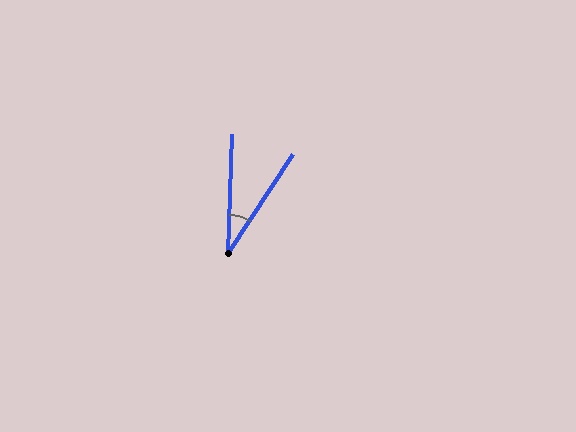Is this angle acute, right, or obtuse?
It is acute.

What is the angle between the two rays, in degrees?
Approximately 31 degrees.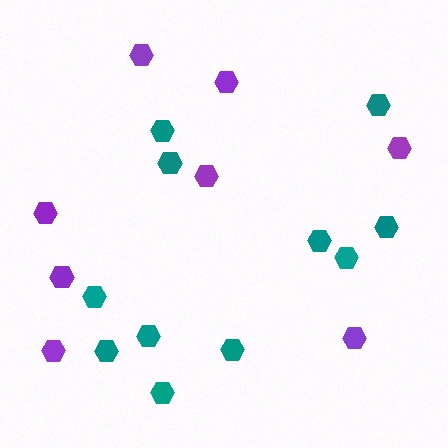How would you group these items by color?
There are 2 groups: one group of teal hexagons (11) and one group of purple hexagons (8).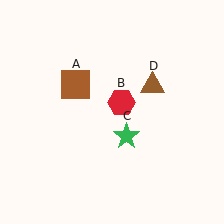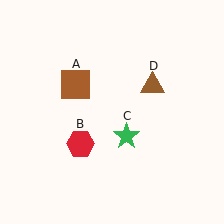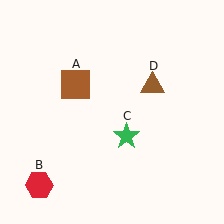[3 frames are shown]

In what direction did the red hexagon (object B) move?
The red hexagon (object B) moved down and to the left.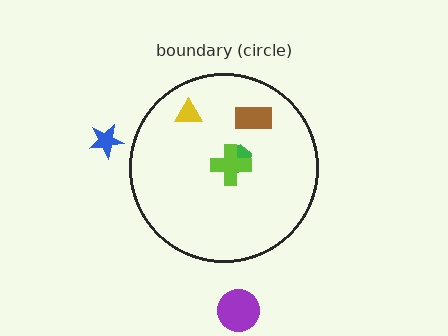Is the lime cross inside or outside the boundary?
Inside.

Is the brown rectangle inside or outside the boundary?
Inside.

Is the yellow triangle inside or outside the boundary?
Inside.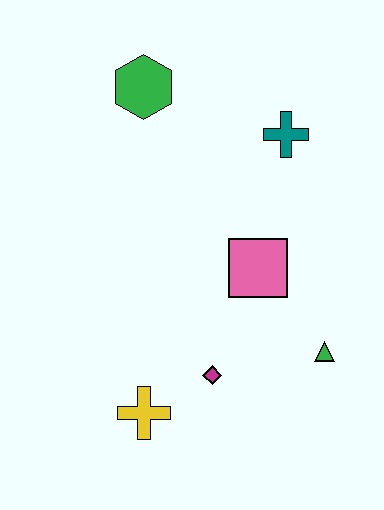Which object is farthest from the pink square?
The green hexagon is farthest from the pink square.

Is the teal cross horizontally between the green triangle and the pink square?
Yes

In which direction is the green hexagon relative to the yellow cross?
The green hexagon is above the yellow cross.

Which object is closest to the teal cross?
The pink square is closest to the teal cross.